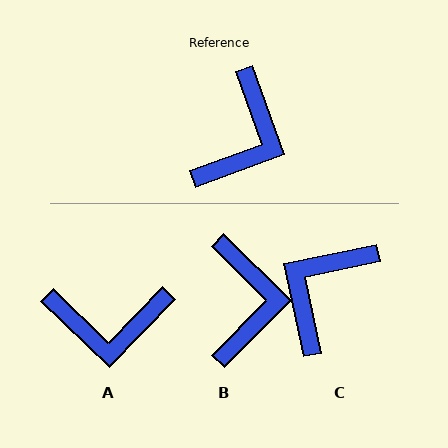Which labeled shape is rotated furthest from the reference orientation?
C, about 172 degrees away.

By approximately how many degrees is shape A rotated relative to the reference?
Approximately 64 degrees clockwise.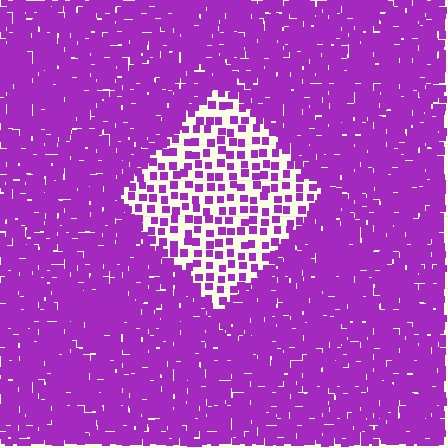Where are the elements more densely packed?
The elements are more densely packed outside the diamond boundary.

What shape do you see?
I see a diamond.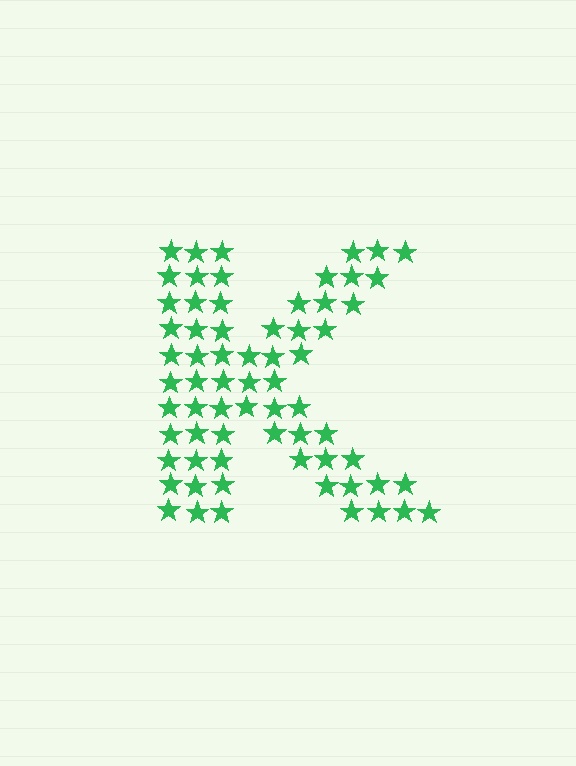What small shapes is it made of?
It is made of small stars.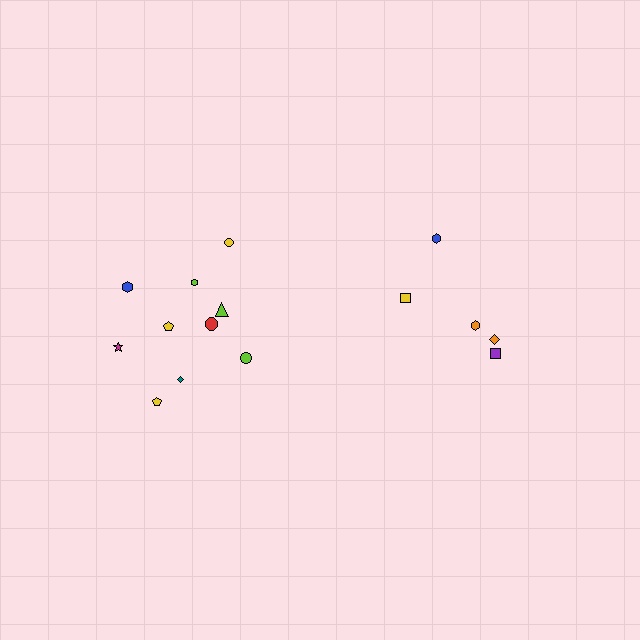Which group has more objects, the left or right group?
The left group.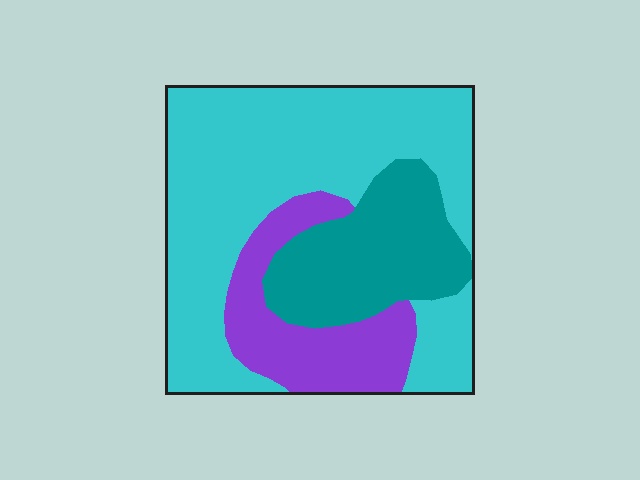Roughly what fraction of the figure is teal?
Teal takes up about one quarter (1/4) of the figure.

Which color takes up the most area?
Cyan, at roughly 60%.